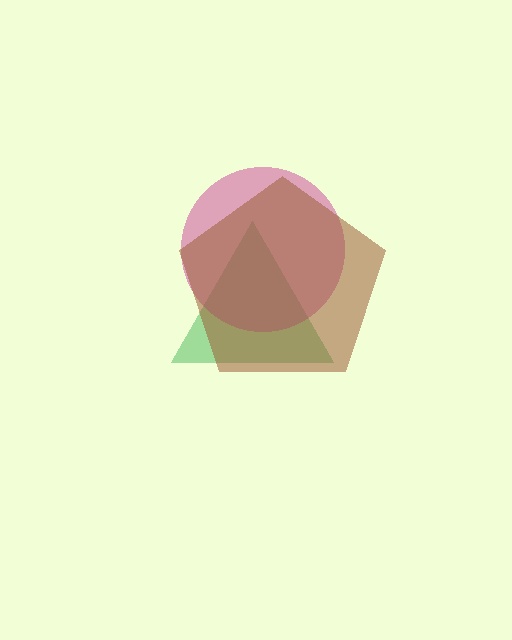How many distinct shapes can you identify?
There are 3 distinct shapes: a green triangle, a magenta circle, a brown pentagon.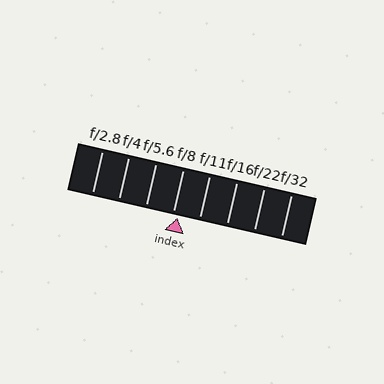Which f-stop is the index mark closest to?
The index mark is closest to f/8.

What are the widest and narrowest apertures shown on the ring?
The widest aperture shown is f/2.8 and the narrowest is f/32.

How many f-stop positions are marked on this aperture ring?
There are 8 f-stop positions marked.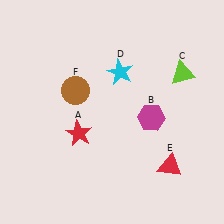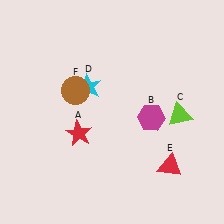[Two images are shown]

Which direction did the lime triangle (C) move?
The lime triangle (C) moved down.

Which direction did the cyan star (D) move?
The cyan star (D) moved left.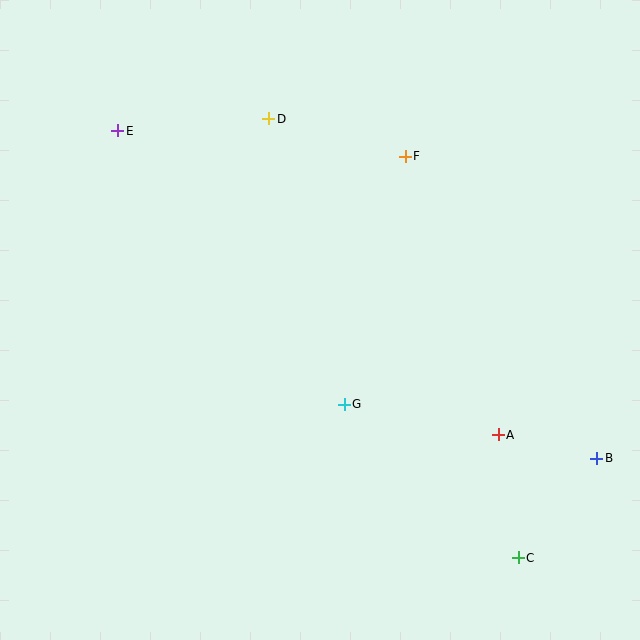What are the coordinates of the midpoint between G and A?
The midpoint between G and A is at (421, 420).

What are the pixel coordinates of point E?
Point E is at (118, 131).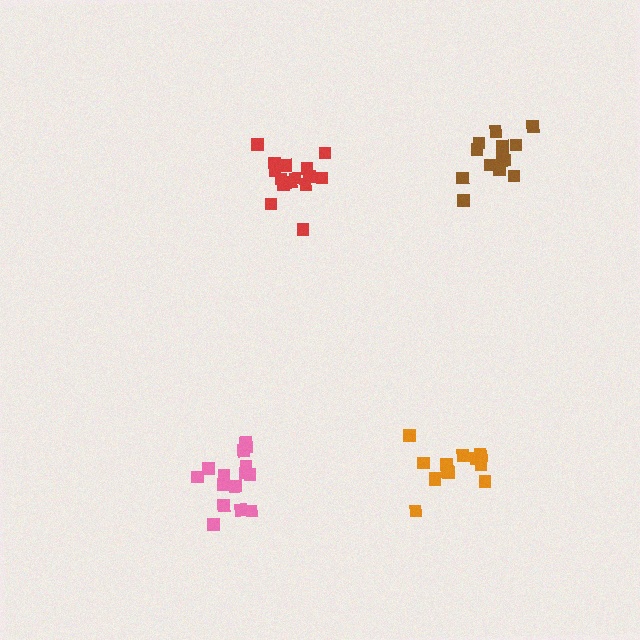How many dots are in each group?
Group 1: 15 dots, Group 2: 16 dots, Group 3: 15 dots, Group 4: 14 dots (60 total).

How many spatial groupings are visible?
There are 4 spatial groupings.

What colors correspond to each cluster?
The clusters are colored: brown, pink, red, orange.